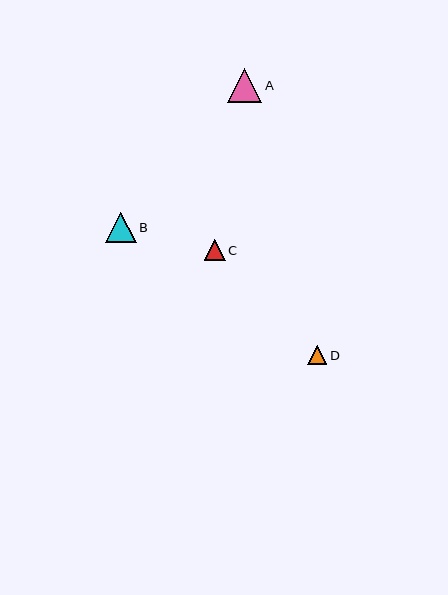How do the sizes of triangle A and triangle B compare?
Triangle A and triangle B are approximately the same size.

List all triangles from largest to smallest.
From largest to smallest: A, B, C, D.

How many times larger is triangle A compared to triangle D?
Triangle A is approximately 1.8 times the size of triangle D.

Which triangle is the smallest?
Triangle D is the smallest with a size of approximately 19 pixels.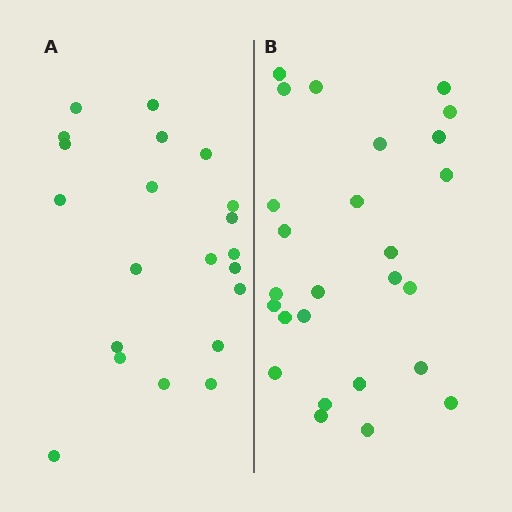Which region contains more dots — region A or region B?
Region B (the right region) has more dots.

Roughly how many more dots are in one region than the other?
Region B has about 5 more dots than region A.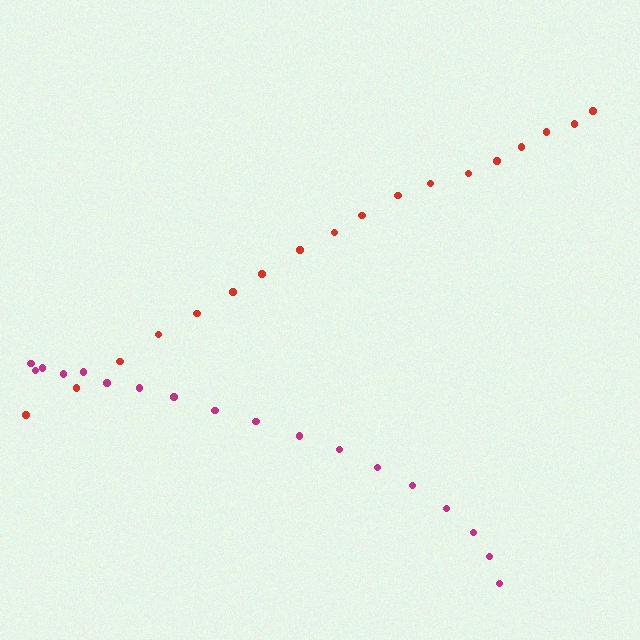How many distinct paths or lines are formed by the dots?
There are 2 distinct paths.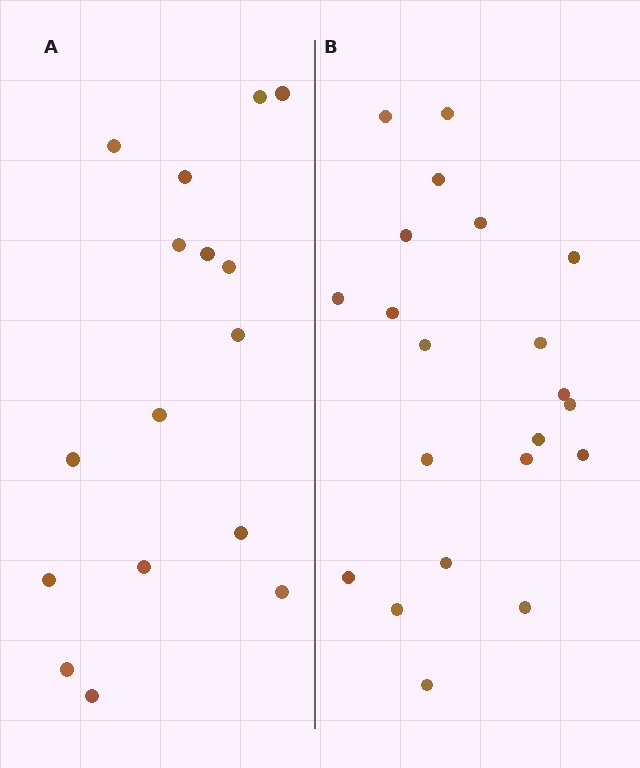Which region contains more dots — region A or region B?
Region B (the right region) has more dots.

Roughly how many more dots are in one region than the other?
Region B has about 5 more dots than region A.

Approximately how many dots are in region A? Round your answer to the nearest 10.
About 20 dots. (The exact count is 16, which rounds to 20.)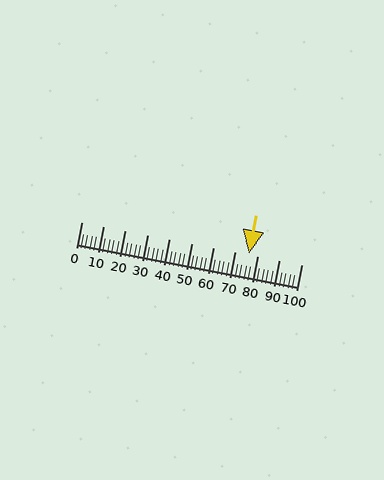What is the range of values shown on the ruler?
The ruler shows values from 0 to 100.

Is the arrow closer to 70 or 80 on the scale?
The arrow is closer to 80.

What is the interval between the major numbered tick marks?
The major tick marks are spaced 10 units apart.